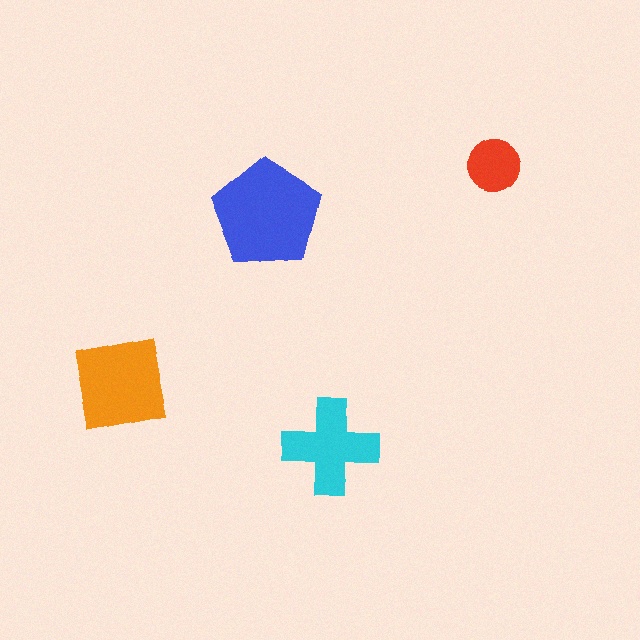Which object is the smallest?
The red circle.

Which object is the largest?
The blue pentagon.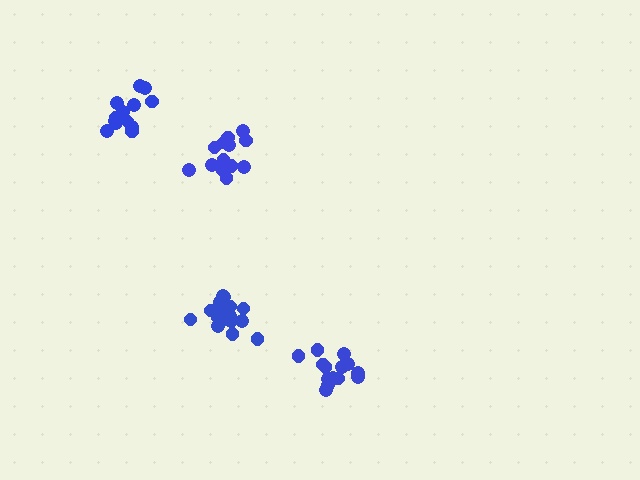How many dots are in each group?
Group 1: 13 dots, Group 2: 18 dots, Group 3: 13 dots, Group 4: 14 dots (58 total).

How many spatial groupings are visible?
There are 4 spatial groupings.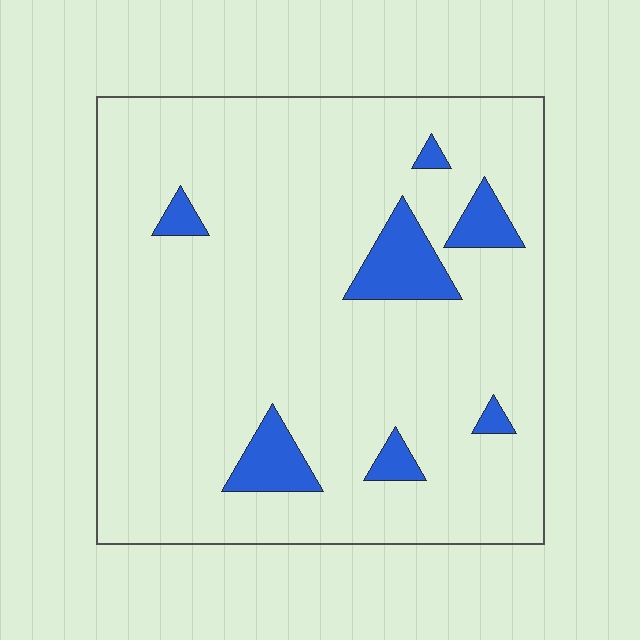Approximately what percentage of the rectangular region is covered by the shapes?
Approximately 10%.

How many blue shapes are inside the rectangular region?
7.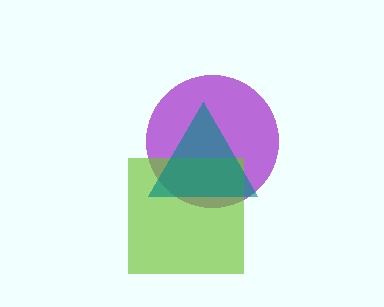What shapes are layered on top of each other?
The layered shapes are: a purple circle, a lime square, a teal triangle.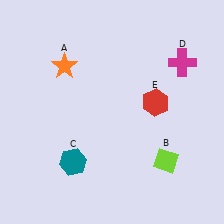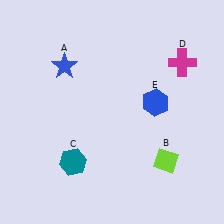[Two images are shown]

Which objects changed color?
A changed from orange to blue. E changed from red to blue.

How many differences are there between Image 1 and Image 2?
There are 2 differences between the two images.